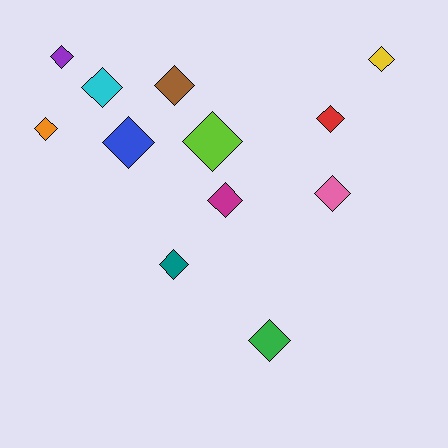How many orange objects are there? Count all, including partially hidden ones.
There is 1 orange object.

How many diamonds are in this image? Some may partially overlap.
There are 12 diamonds.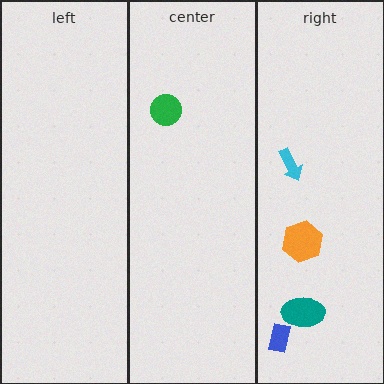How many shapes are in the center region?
1.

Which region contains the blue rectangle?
The right region.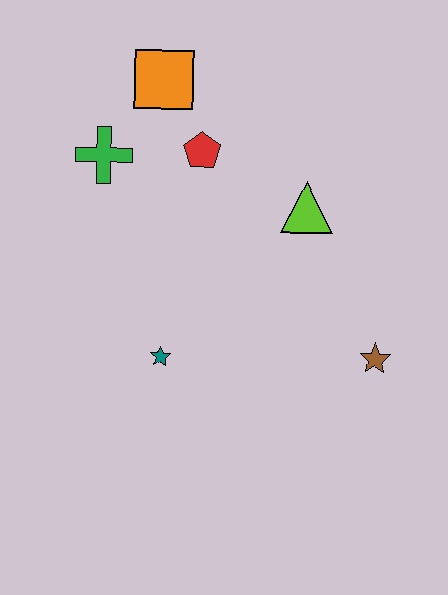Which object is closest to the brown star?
The lime triangle is closest to the brown star.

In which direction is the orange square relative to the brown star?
The orange square is above the brown star.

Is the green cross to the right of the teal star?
No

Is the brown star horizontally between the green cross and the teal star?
No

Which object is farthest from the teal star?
The orange square is farthest from the teal star.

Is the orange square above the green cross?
Yes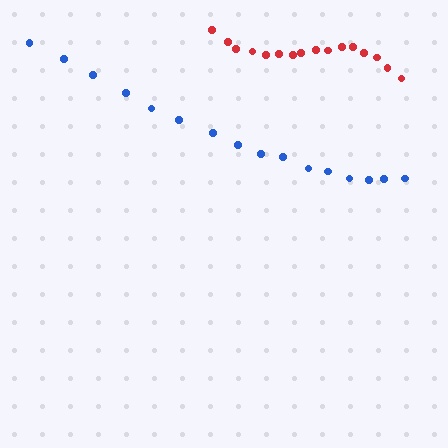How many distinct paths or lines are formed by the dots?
There are 2 distinct paths.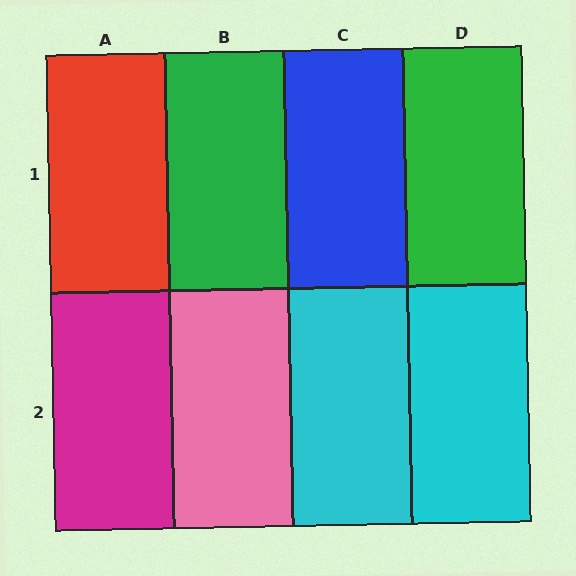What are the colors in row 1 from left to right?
Red, green, blue, green.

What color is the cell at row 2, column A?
Magenta.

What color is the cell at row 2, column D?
Cyan.